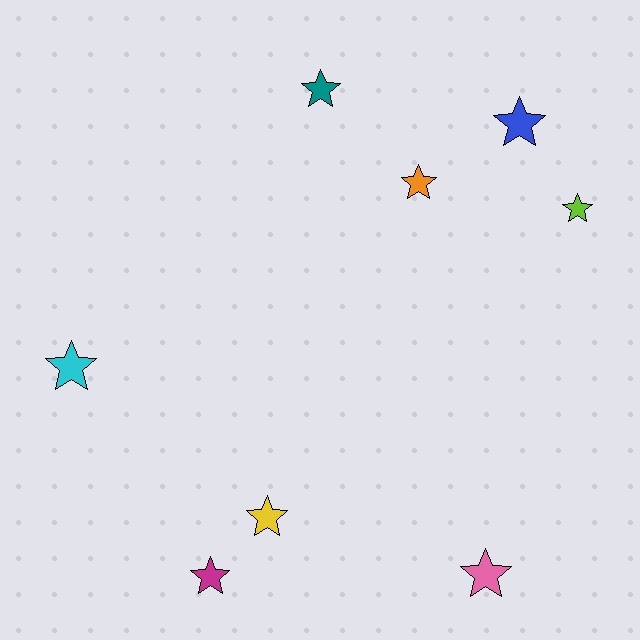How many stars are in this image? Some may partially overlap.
There are 8 stars.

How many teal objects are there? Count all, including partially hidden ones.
There is 1 teal object.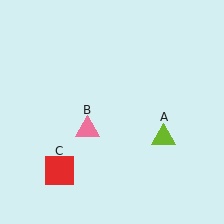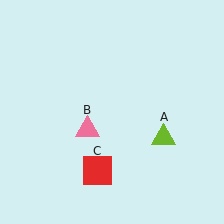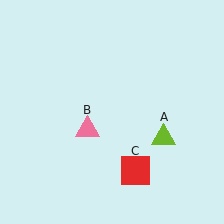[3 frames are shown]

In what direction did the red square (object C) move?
The red square (object C) moved right.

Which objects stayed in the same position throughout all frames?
Lime triangle (object A) and pink triangle (object B) remained stationary.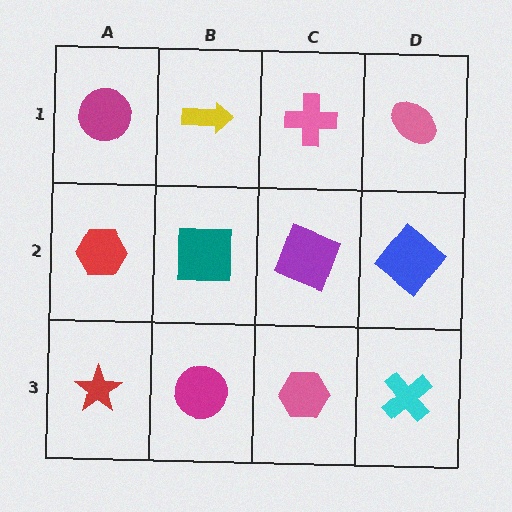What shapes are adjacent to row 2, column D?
A pink ellipse (row 1, column D), a cyan cross (row 3, column D), a purple square (row 2, column C).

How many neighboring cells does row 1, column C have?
3.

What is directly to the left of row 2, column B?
A red hexagon.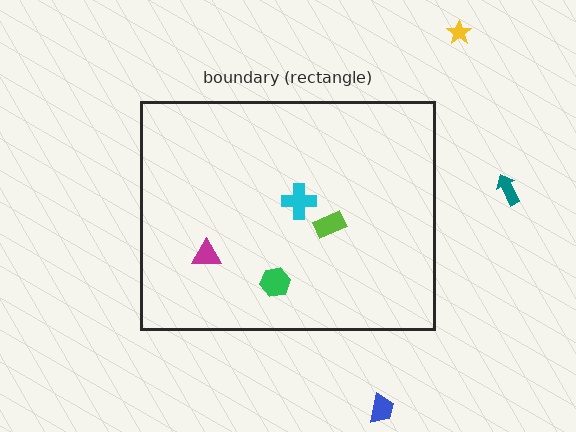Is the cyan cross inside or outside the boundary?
Inside.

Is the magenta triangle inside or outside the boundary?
Inside.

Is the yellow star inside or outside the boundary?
Outside.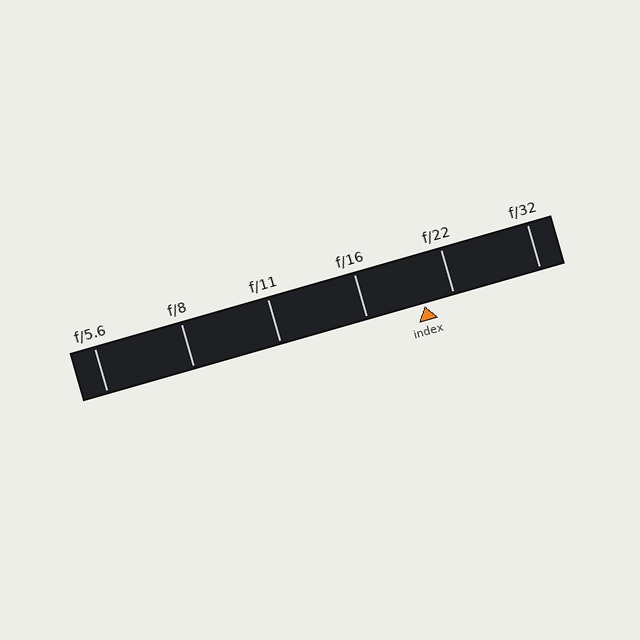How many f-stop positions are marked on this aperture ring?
There are 6 f-stop positions marked.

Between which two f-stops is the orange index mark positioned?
The index mark is between f/16 and f/22.